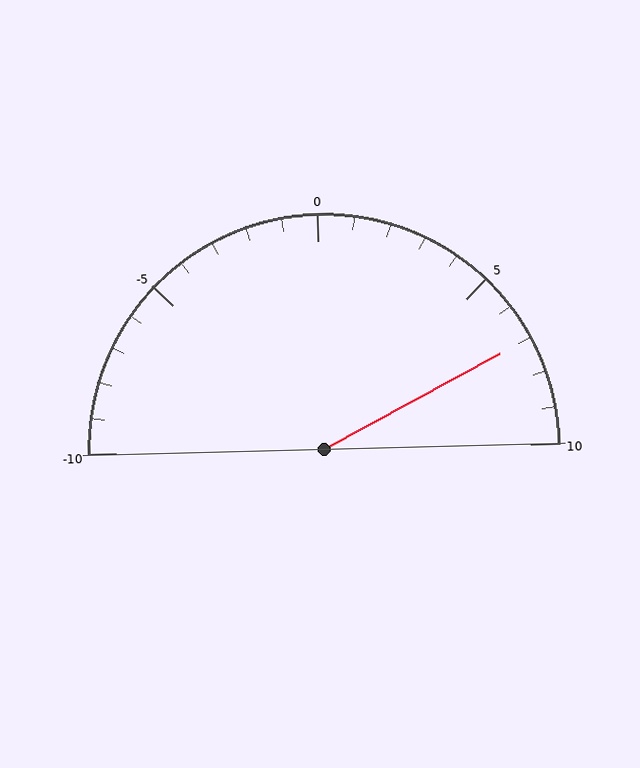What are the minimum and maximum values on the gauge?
The gauge ranges from -10 to 10.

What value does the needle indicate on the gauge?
The needle indicates approximately 7.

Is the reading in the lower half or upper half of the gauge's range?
The reading is in the upper half of the range (-10 to 10).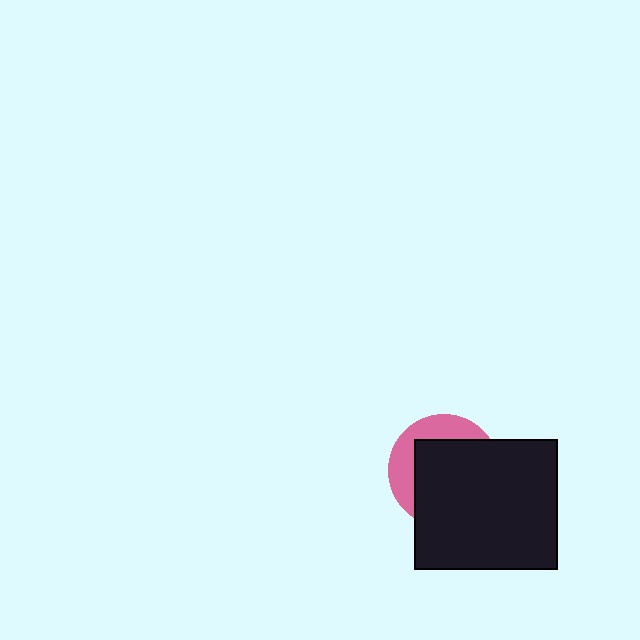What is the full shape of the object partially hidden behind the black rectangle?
The partially hidden object is a pink circle.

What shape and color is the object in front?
The object in front is a black rectangle.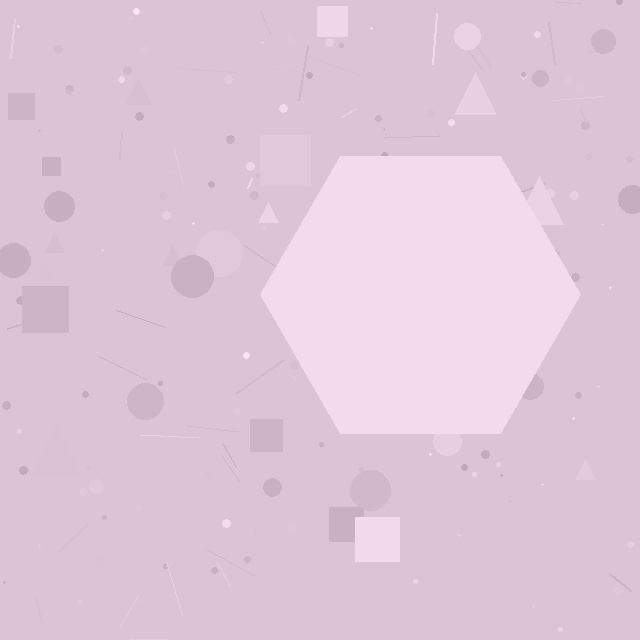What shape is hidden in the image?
A hexagon is hidden in the image.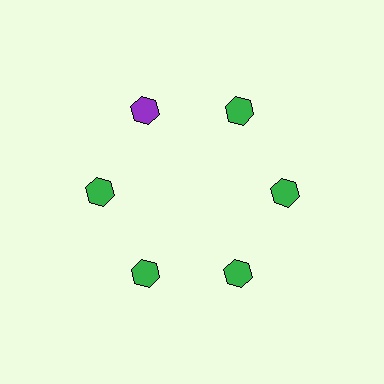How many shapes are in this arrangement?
There are 6 shapes arranged in a ring pattern.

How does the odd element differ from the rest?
It has a different color: purple instead of green.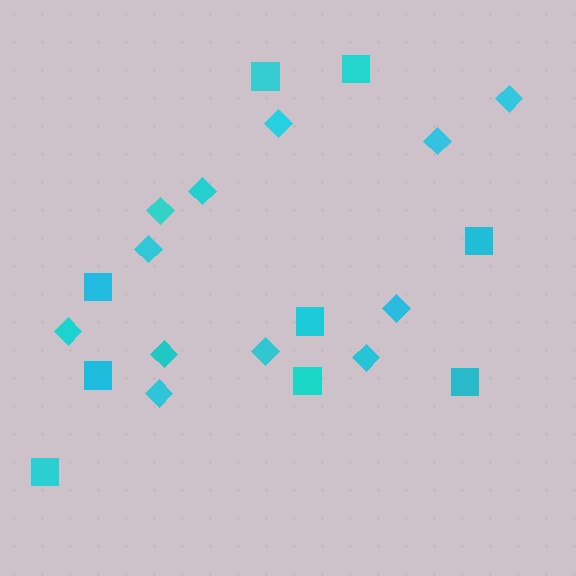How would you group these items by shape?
There are 2 groups: one group of diamonds (12) and one group of squares (9).